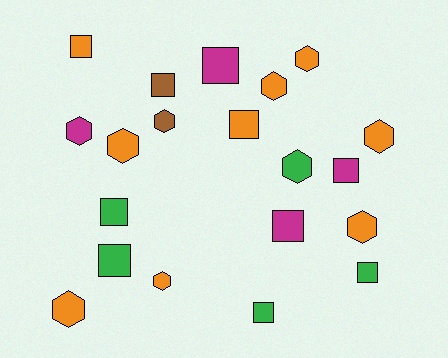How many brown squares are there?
There is 1 brown square.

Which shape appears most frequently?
Hexagon, with 10 objects.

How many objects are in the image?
There are 20 objects.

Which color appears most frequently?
Orange, with 9 objects.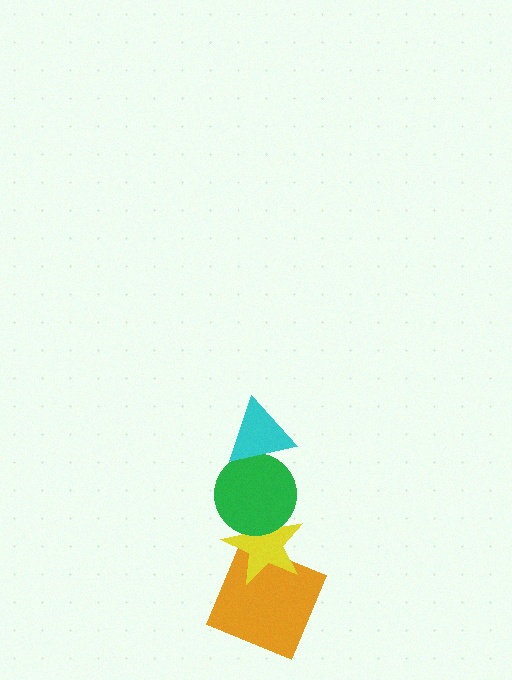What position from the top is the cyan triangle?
The cyan triangle is 1st from the top.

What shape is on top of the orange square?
The yellow star is on top of the orange square.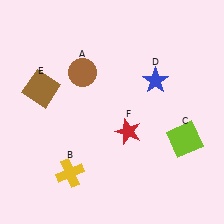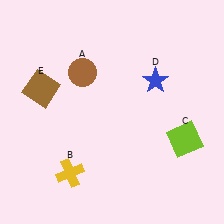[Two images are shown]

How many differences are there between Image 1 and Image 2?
There is 1 difference between the two images.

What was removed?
The red star (F) was removed in Image 2.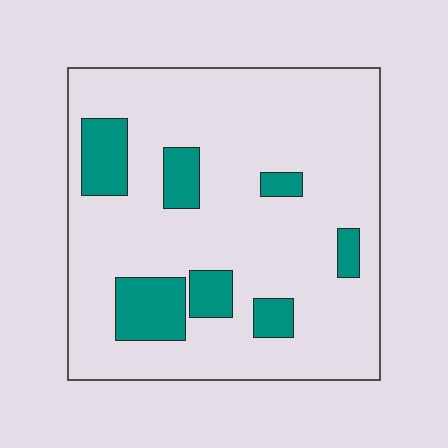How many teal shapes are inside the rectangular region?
7.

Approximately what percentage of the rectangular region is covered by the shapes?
Approximately 15%.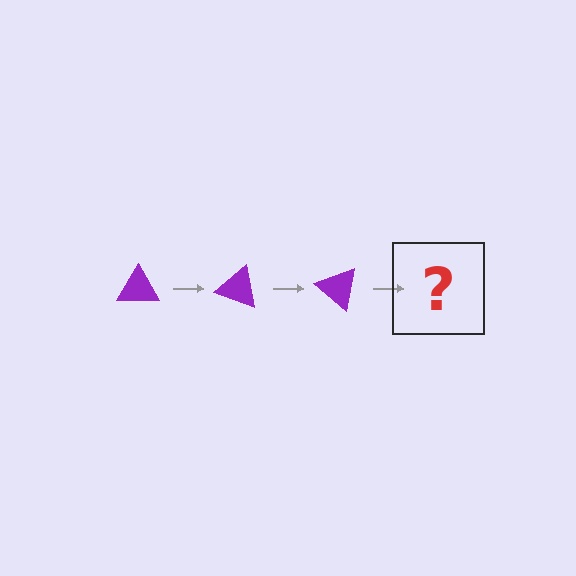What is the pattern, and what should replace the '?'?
The pattern is that the triangle rotates 20 degrees each step. The '?' should be a purple triangle rotated 60 degrees.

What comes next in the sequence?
The next element should be a purple triangle rotated 60 degrees.